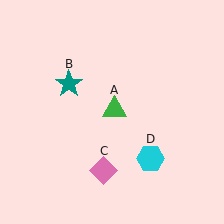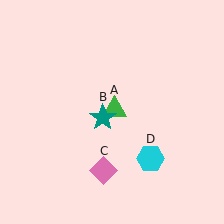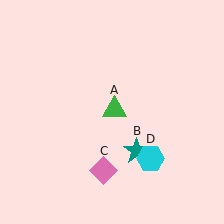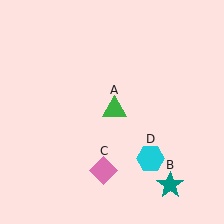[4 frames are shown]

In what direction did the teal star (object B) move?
The teal star (object B) moved down and to the right.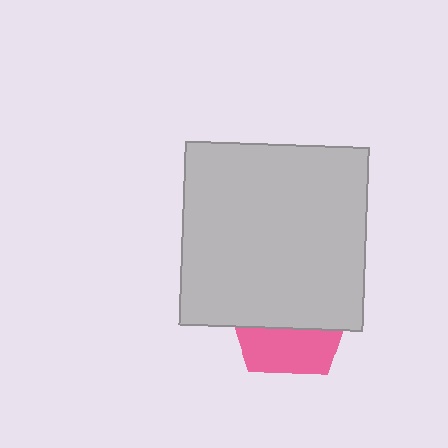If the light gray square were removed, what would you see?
You would see the complete pink pentagon.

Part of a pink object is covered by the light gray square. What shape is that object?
It is a pentagon.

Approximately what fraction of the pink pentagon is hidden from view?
Roughly 63% of the pink pentagon is hidden behind the light gray square.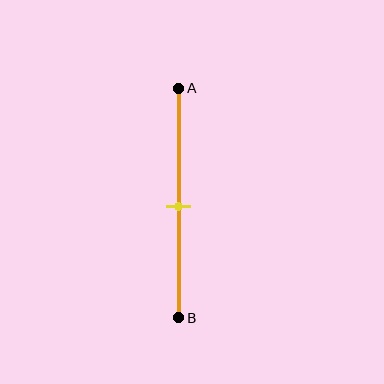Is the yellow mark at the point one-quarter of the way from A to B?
No, the mark is at about 50% from A, not at the 25% one-quarter point.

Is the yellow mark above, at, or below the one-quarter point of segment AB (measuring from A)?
The yellow mark is below the one-quarter point of segment AB.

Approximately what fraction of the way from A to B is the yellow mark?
The yellow mark is approximately 50% of the way from A to B.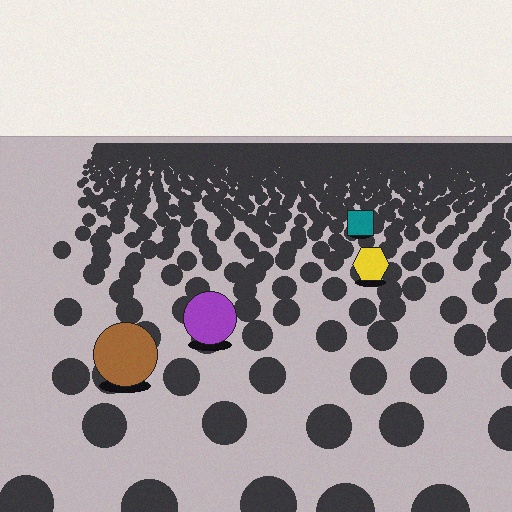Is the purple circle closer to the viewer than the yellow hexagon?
Yes. The purple circle is closer — you can tell from the texture gradient: the ground texture is coarser near it.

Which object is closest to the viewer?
The brown circle is closest. The texture marks near it are larger and more spread out.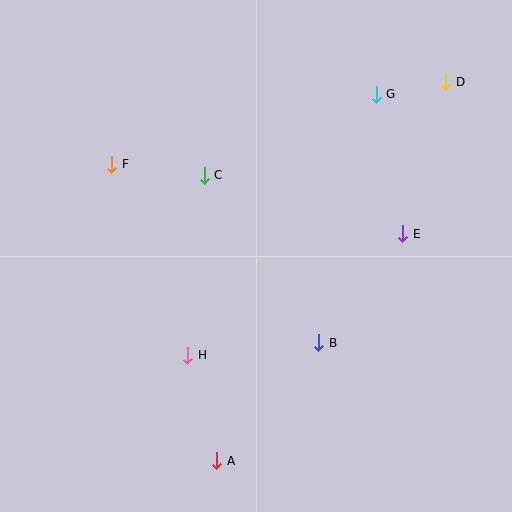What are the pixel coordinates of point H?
Point H is at (188, 355).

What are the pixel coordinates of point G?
Point G is at (376, 94).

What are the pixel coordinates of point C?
Point C is at (204, 175).